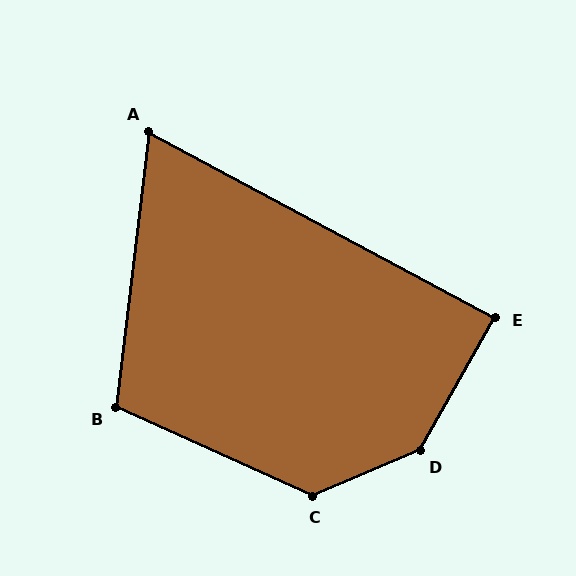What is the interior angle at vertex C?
Approximately 133 degrees (obtuse).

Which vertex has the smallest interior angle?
A, at approximately 69 degrees.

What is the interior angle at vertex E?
Approximately 89 degrees (approximately right).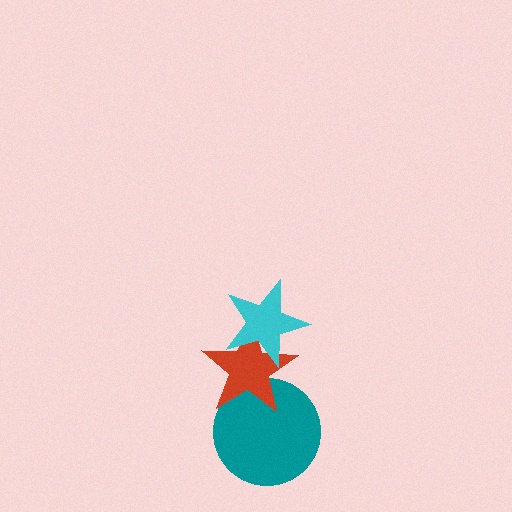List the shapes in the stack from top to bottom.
From top to bottom: the cyan star, the red star, the teal circle.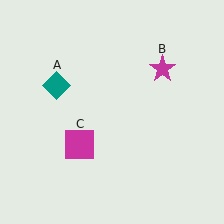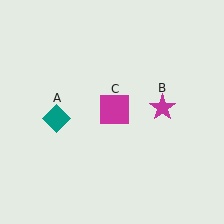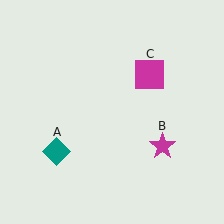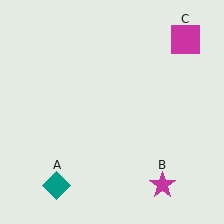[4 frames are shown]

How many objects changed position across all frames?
3 objects changed position: teal diamond (object A), magenta star (object B), magenta square (object C).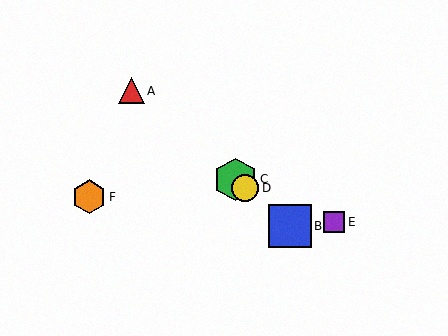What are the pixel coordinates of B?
Object B is at (290, 226).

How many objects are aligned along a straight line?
4 objects (A, B, C, D) are aligned along a straight line.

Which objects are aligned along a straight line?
Objects A, B, C, D are aligned along a straight line.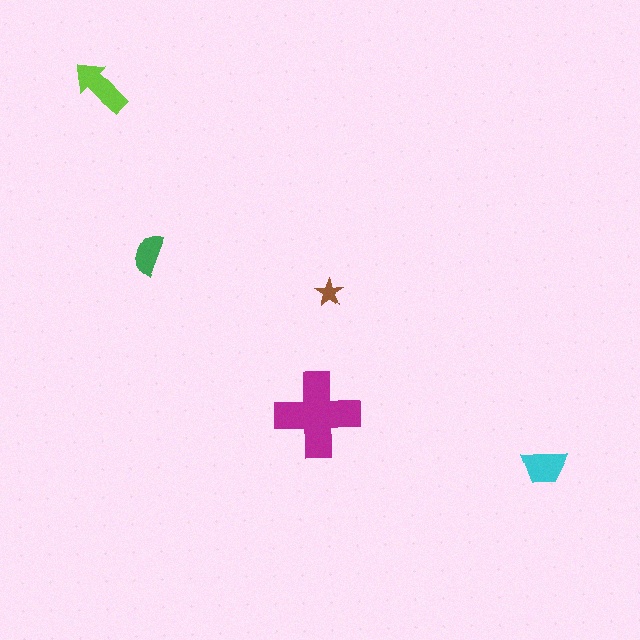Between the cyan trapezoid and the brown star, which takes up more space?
The cyan trapezoid.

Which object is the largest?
The magenta cross.